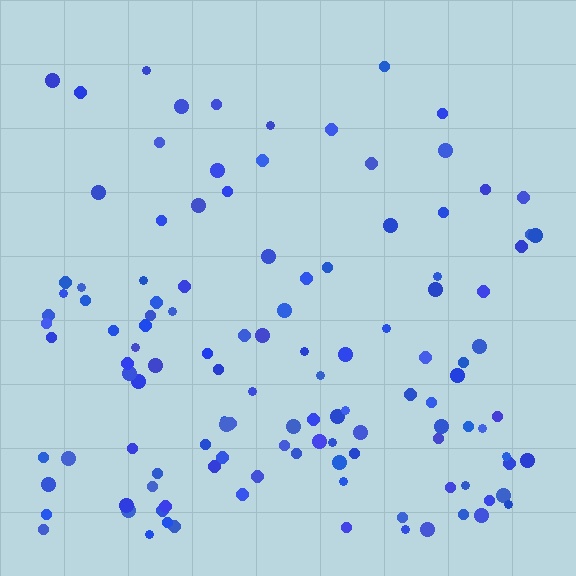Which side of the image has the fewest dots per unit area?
The top.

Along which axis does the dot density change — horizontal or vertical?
Vertical.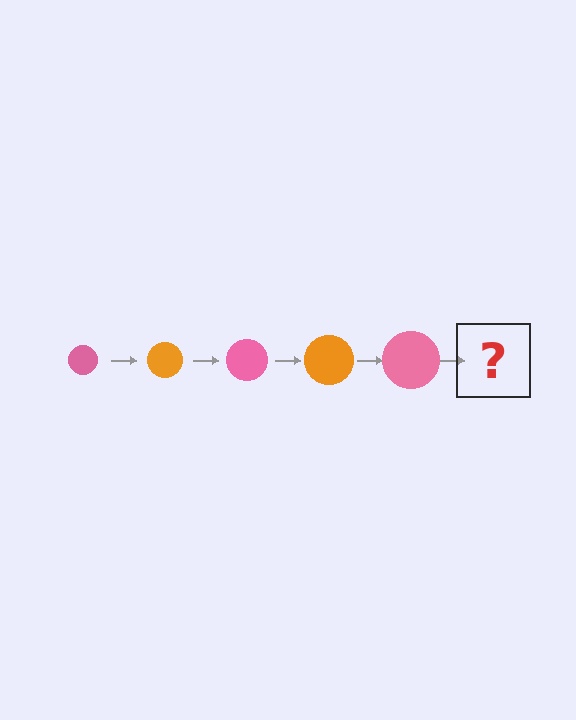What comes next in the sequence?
The next element should be an orange circle, larger than the previous one.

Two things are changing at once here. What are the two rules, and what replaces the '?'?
The two rules are that the circle grows larger each step and the color cycles through pink and orange. The '?' should be an orange circle, larger than the previous one.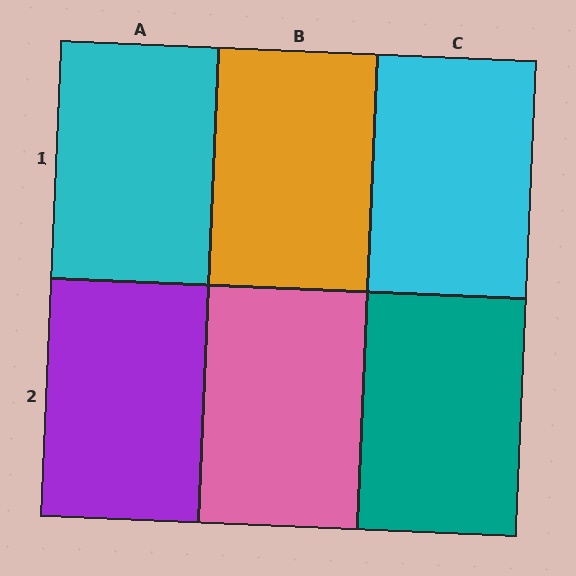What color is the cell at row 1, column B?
Orange.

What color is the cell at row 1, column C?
Cyan.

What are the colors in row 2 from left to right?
Purple, pink, teal.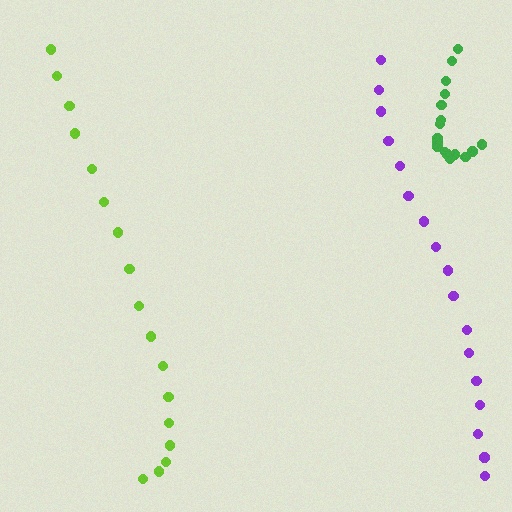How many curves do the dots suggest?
There are 3 distinct paths.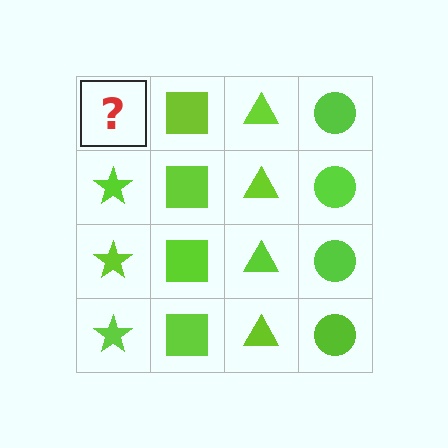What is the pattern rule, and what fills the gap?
The rule is that each column has a consistent shape. The gap should be filled with a lime star.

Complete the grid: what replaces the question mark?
The question mark should be replaced with a lime star.